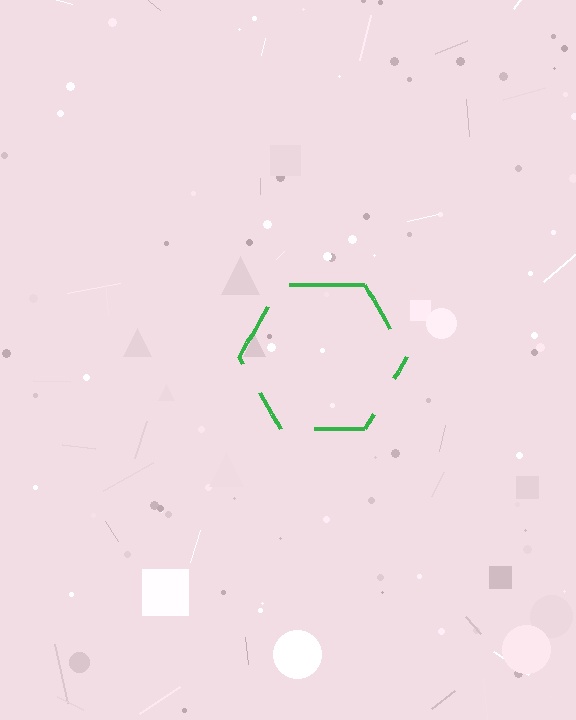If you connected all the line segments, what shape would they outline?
They would outline a hexagon.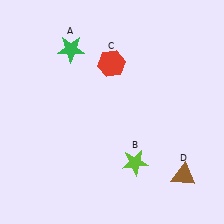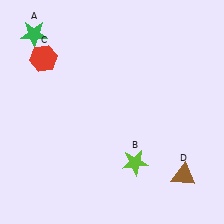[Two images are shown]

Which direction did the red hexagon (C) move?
The red hexagon (C) moved left.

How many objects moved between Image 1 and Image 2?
2 objects moved between the two images.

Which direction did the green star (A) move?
The green star (A) moved left.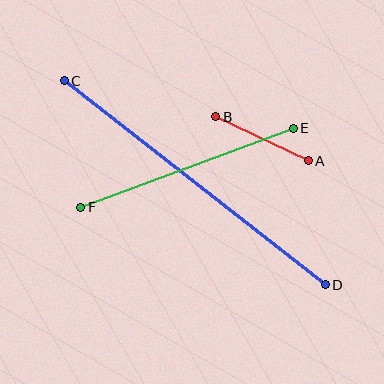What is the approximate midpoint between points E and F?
The midpoint is at approximately (187, 168) pixels.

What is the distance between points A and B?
The distance is approximately 102 pixels.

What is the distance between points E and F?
The distance is approximately 227 pixels.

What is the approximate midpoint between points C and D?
The midpoint is at approximately (195, 183) pixels.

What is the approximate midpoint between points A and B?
The midpoint is at approximately (262, 139) pixels.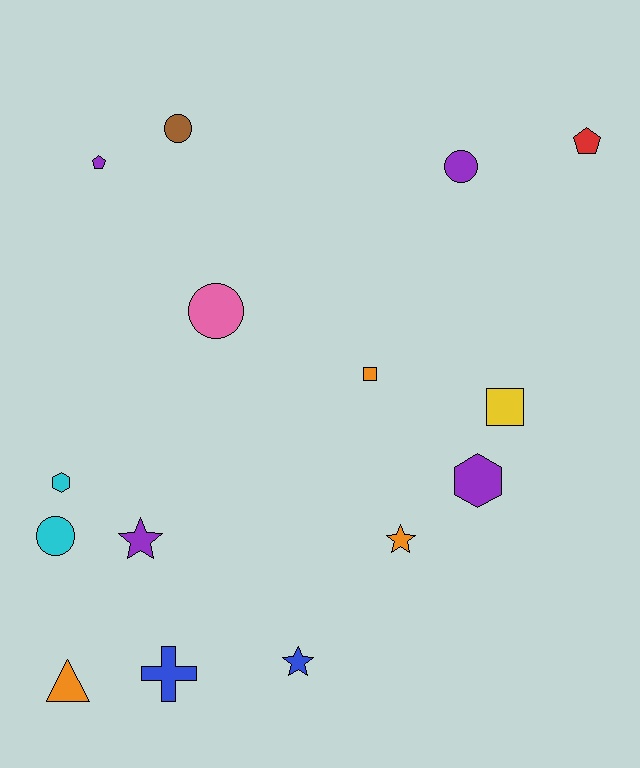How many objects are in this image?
There are 15 objects.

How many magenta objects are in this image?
There are no magenta objects.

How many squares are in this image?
There are 2 squares.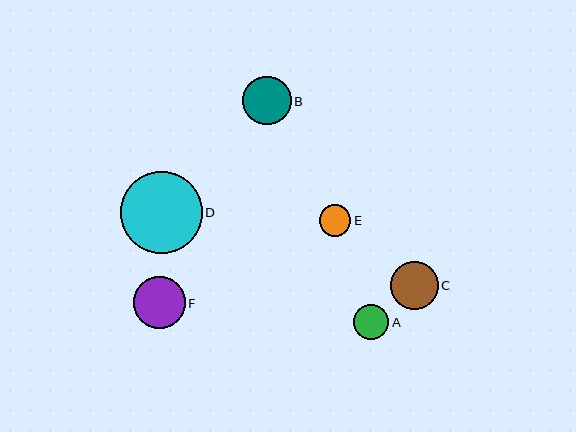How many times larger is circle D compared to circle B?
Circle D is approximately 1.7 times the size of circle B.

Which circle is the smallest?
Circle E is the smallest with a size of approximately 31 pixels.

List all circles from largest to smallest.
From largest to smallest: D, F, B, C, A, E.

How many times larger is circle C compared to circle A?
Circle C is approximately 1.3 times the size of circle A.